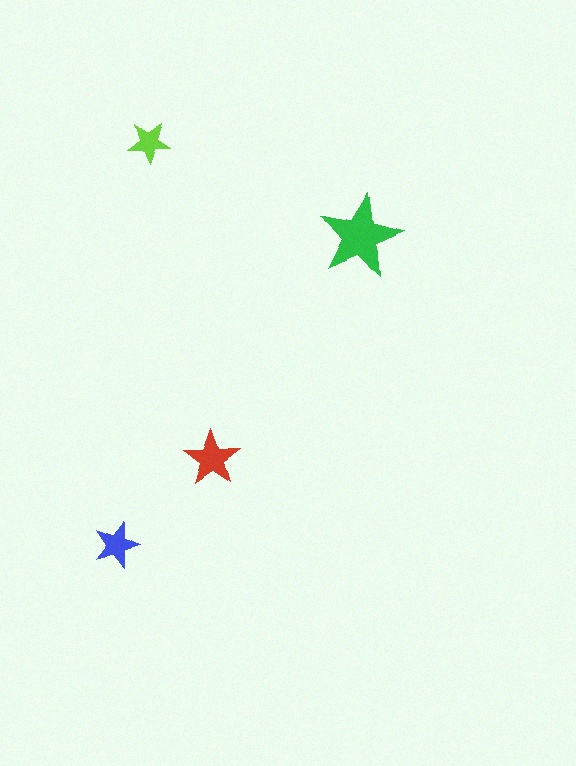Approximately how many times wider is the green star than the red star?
About 1.5 times wider.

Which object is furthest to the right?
The green star is rightmost.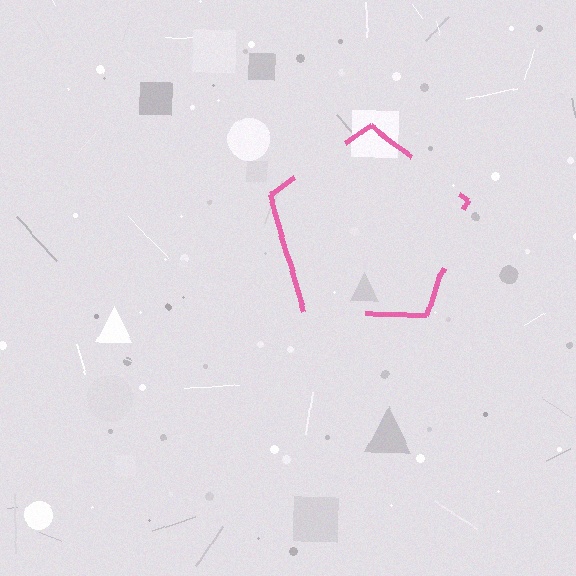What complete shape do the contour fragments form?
The contour fragments form a pentagon.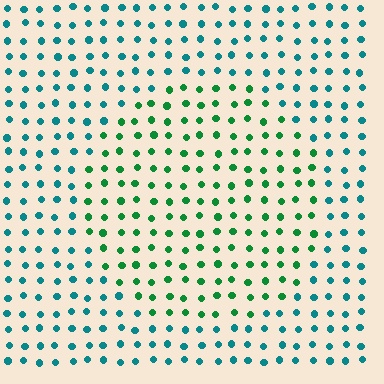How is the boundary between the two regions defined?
The boundary is defined purely by a slight shift in hue (about 43 degrees). Spacing, size, and orientation are identical on both sides.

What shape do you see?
I see a circle.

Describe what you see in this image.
The image is filled with small teal elements in a uniform arrangement. A circle-shaped region is visible where the elements are tinted to a slightly different hue, forming a subtle color boundary.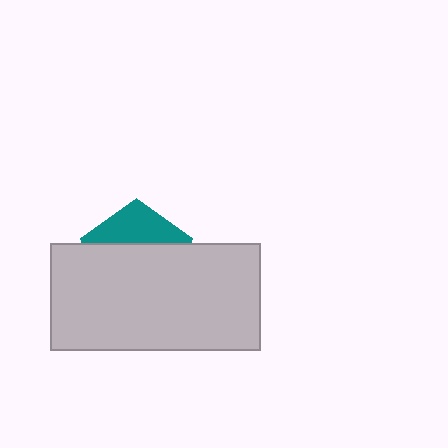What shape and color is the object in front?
The object in front is a light gray rectangle.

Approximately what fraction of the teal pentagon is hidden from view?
Roughly 66% of the teal pentagon is hidden behind the light gray rectangle.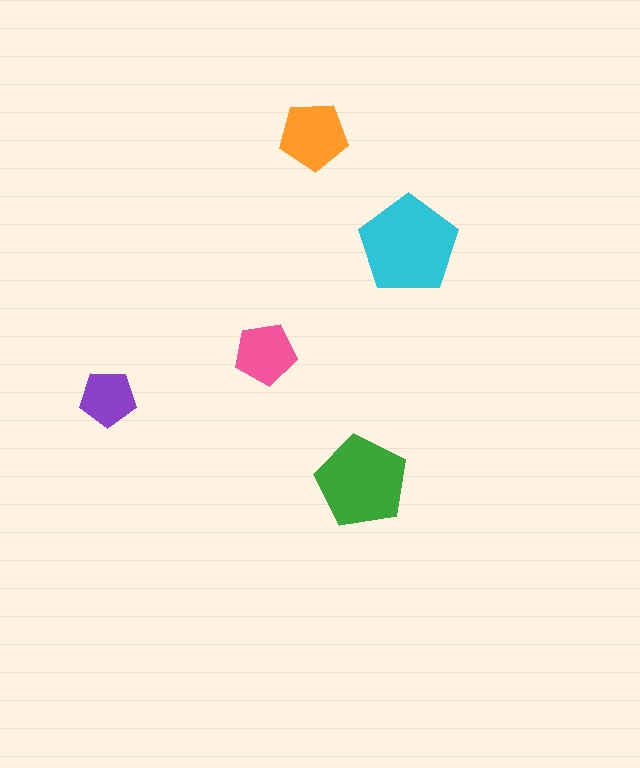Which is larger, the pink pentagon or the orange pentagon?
The orange one.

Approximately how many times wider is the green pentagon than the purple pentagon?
About 1.5 times wider.